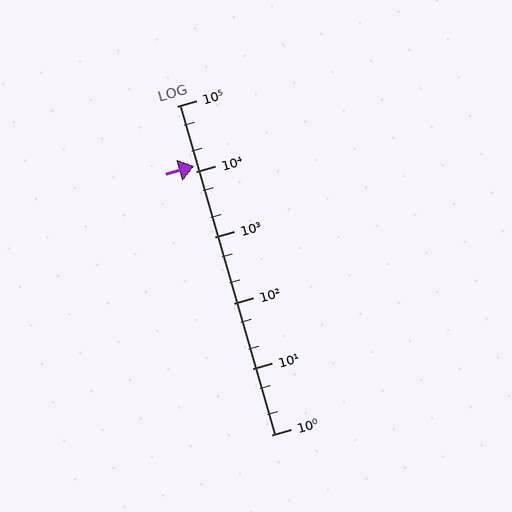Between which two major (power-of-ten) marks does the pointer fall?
The pointer is between 10000 and 100000.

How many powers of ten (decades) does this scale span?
The scale spans 5 decades, from 1 to 100000.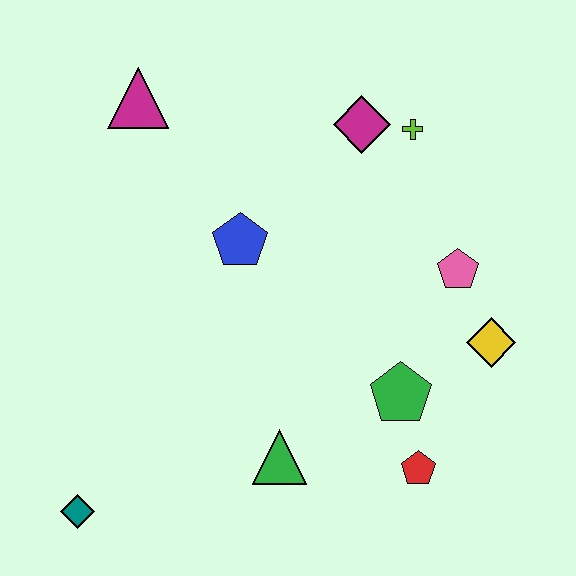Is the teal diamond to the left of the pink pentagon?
Yes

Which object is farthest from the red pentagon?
The magenta triangle is farthest from the red pentagon.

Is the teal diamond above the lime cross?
No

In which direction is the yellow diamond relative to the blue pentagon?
The yellow diamond is to the right of the blue pentagon.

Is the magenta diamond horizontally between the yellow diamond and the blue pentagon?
Yes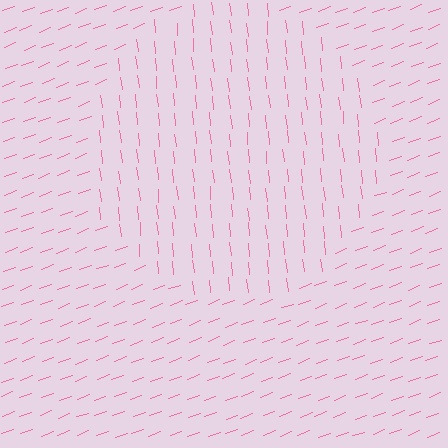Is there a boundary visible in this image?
Yes, there is a texture boundary formed by a change in line orientation.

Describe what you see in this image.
The image is filled with small pink line segments. A circle region in the image has lines oriented differently from the surrounding lines, creating a visible texture boundary.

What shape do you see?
I see a circle.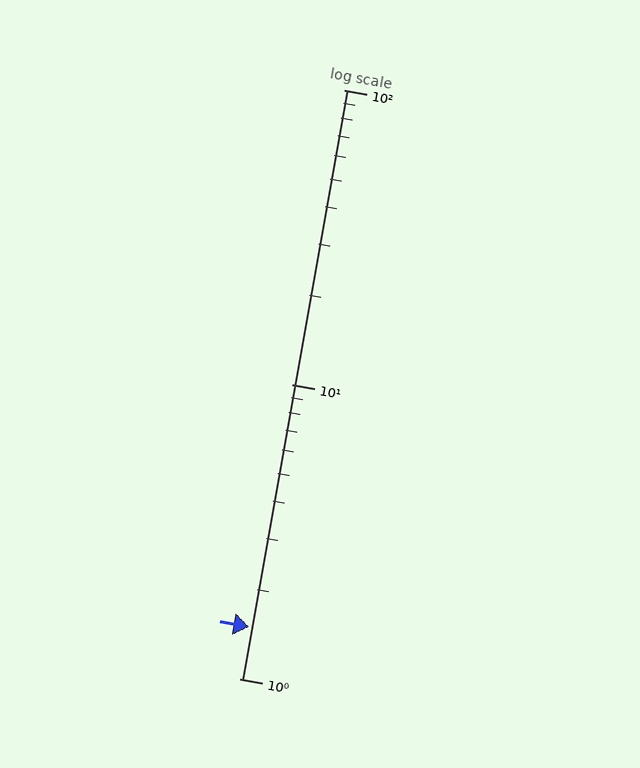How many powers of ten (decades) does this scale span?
The scale spans 2 decades, from 1 to 100.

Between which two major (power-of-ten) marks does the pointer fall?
The pointer is between 1 and 10.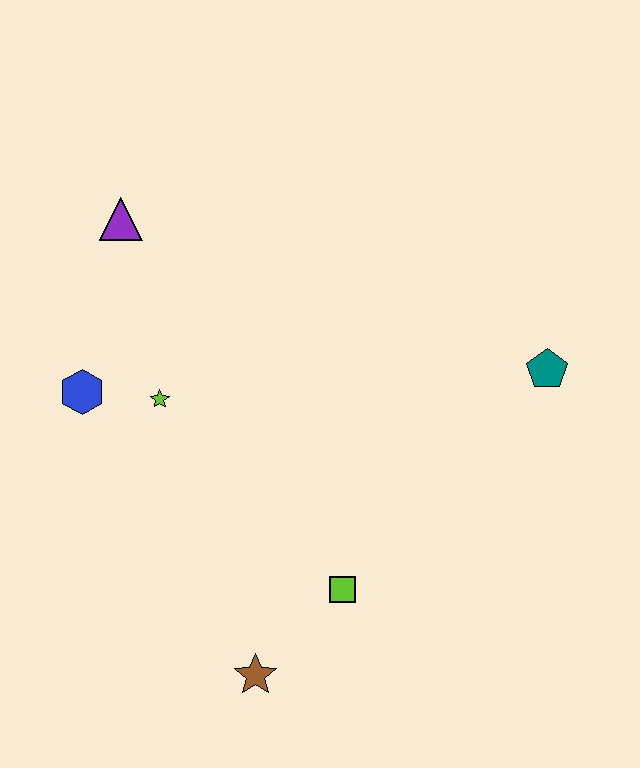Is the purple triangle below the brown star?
No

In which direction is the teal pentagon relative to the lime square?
The teal pentagon is above the lime square.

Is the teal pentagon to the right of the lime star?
Yes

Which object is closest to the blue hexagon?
The lime star is closest to the blue hexagon.